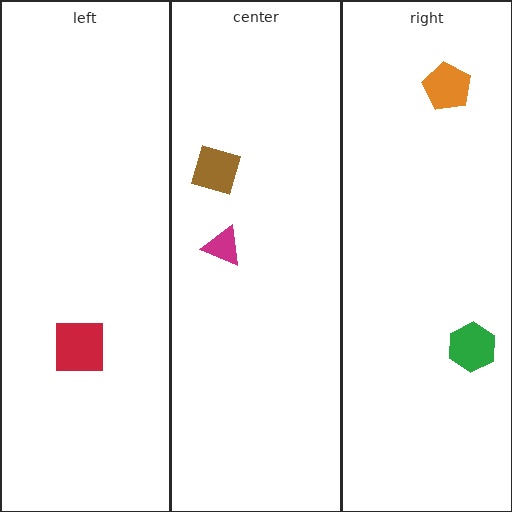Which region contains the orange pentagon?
The right region.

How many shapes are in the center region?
2.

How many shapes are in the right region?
2.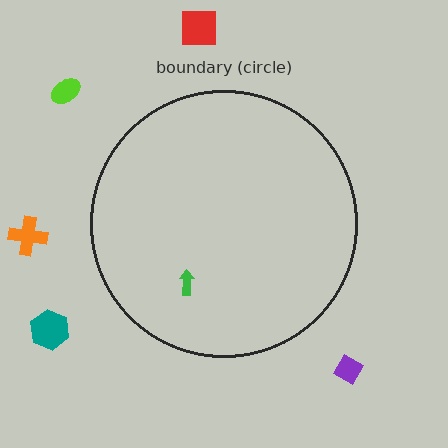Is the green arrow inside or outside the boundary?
Inside.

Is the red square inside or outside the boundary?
Outside.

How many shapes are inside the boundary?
1 inside, 5 outside.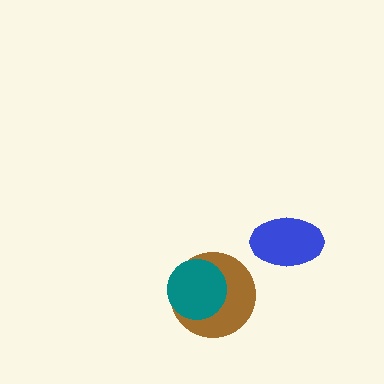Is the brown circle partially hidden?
Yes, it is partially covered by another shape.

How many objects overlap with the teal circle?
1 object overlaps with the teal circle.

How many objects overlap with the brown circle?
1 object overlaps with the brown circle.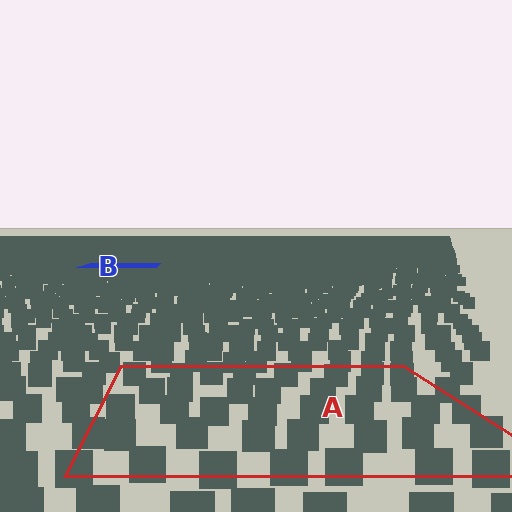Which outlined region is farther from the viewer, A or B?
Region B is farther from the viewer — the texture elements inside it appear smaller and more densely packed.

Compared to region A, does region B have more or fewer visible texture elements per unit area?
Region B has more texture elements per unit area — they are packed more densely because it is farther away.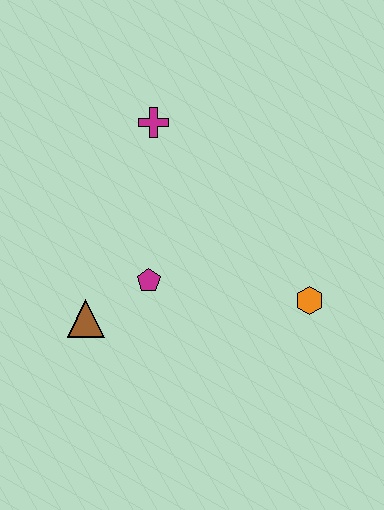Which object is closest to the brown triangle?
The magenta pentagon is closest to the brown triangle.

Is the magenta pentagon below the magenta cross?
Yes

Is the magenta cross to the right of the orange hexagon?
No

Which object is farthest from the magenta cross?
The orange hexagon is farthest from the magenta cross.